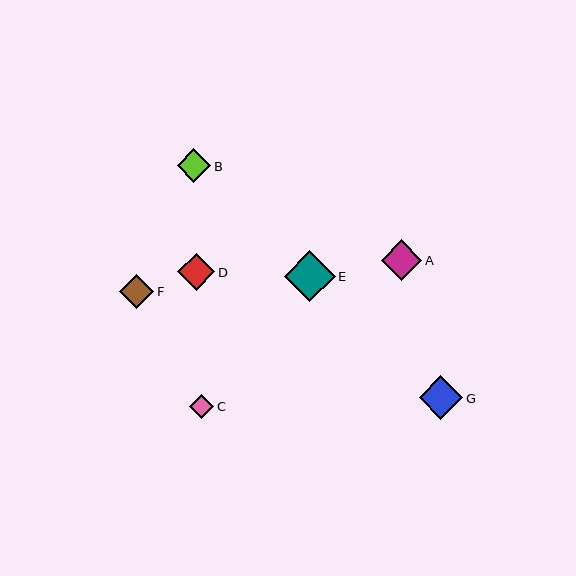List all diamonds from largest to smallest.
From largest to smallest: E, G, A, D, F, B, C.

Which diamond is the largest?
Diamond E is the largest with a size of approximately 51 pixels.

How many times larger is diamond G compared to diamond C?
Diamond G is approximately 1.8 times the size of diamond C.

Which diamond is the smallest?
Diamond C is the smallest with a size of approximately 25 pixels.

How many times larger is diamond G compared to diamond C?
Diamond G is approximately 1.8 times the size of diamond C.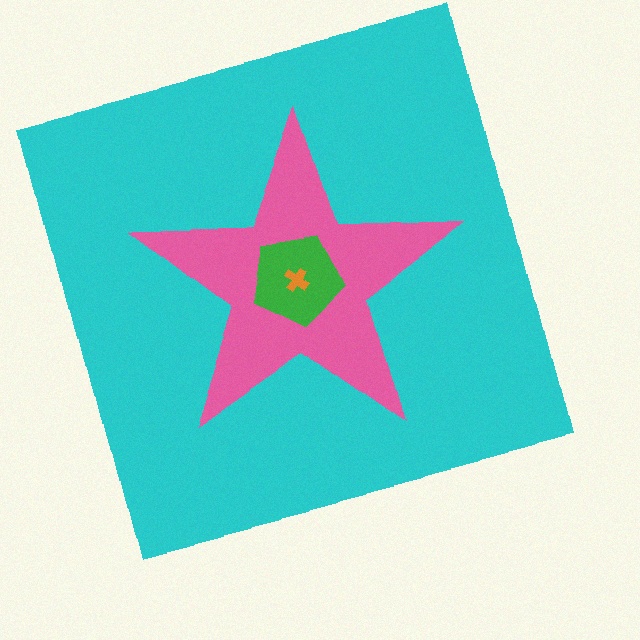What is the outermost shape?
The cyan square.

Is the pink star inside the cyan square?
Yes.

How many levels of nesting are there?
4.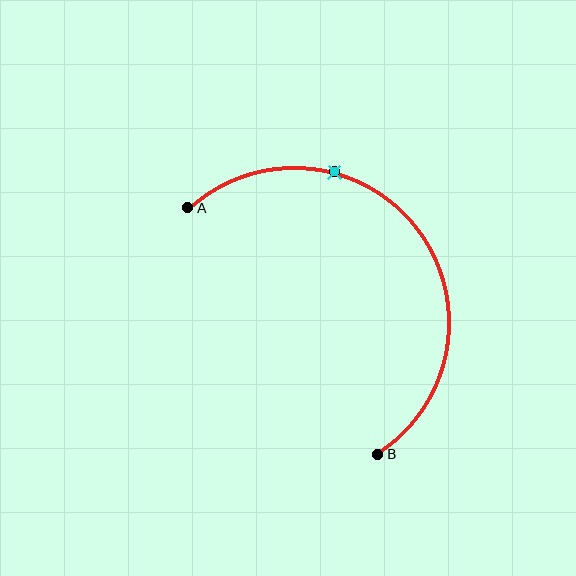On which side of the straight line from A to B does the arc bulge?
The arc bulges above and to the right of the straight line connecting A and B.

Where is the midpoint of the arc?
The arc midpoint is the point on the curve farthest from the straight line joining A and B. It sits above and to the right of that line.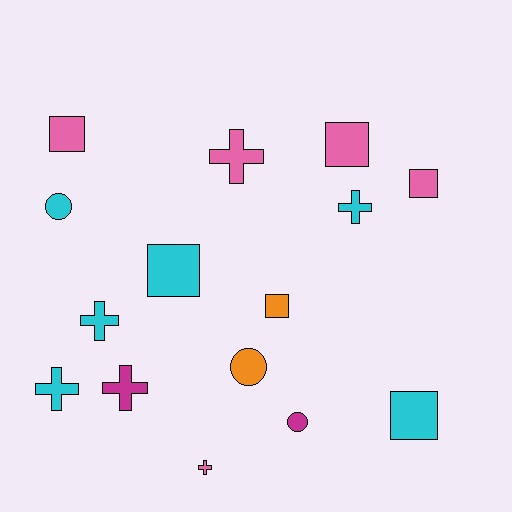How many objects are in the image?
There are 15 objects.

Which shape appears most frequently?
Cross, with 6 objects.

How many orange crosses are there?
There are no orange crosses.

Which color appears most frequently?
Cyan, with 6 objects.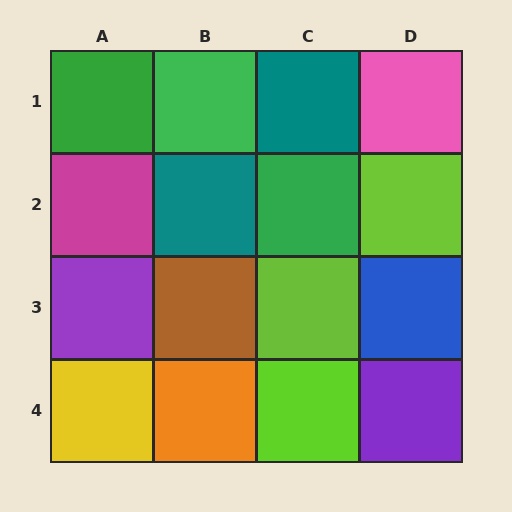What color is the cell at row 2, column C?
Green.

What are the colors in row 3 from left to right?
Purple, brown, lime, blue.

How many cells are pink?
1 cell is pink.